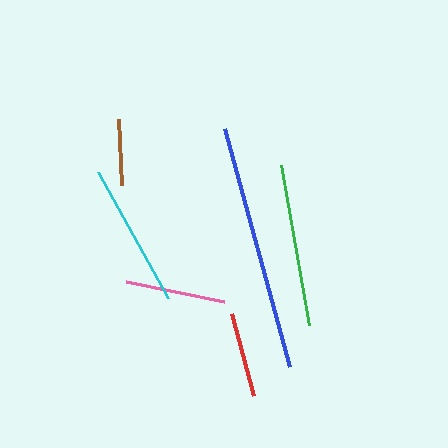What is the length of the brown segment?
The brown segment is approximately 65 pixels long.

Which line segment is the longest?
The blue line is the longest at approximately 246 pixels.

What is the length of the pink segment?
The pink segment is approximately 100 pixels long.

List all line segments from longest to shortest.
From longest to shortest: blue, green, cyan, pink, red, brown.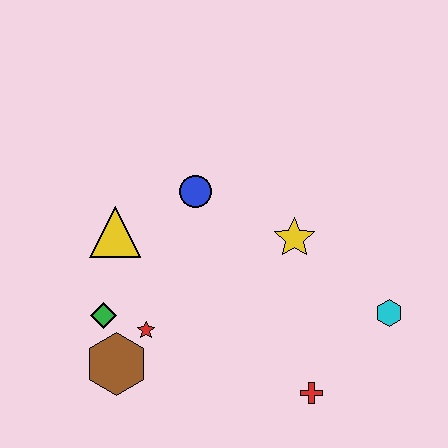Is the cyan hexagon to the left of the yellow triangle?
No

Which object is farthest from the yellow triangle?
The cyan hexagon is farthest from the yellow triangle.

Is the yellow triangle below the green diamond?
No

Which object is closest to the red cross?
The cyan hexagon is closest to the red cross.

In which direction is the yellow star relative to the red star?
The yellow star is to the right of the red star.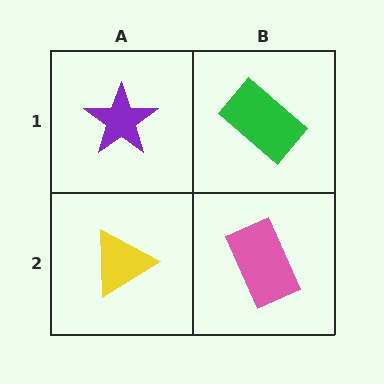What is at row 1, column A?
A purple star.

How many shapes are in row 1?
2 shapes.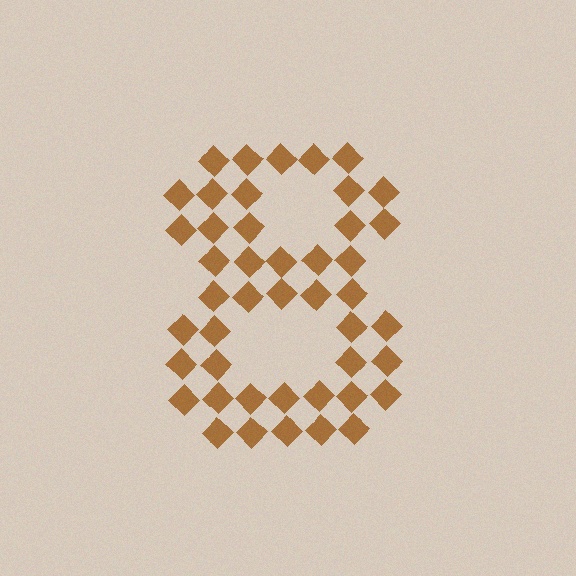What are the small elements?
The small elements are diamonds.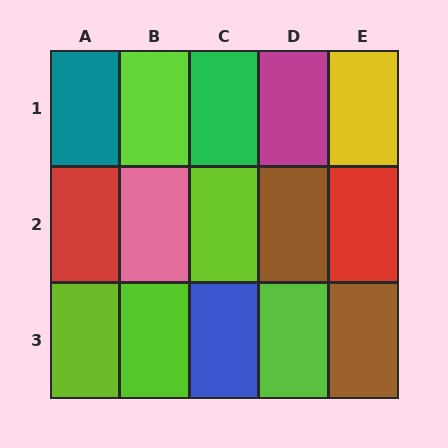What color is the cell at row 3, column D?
Lime.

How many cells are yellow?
1 cell is yellow.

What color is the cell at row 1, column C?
Green.